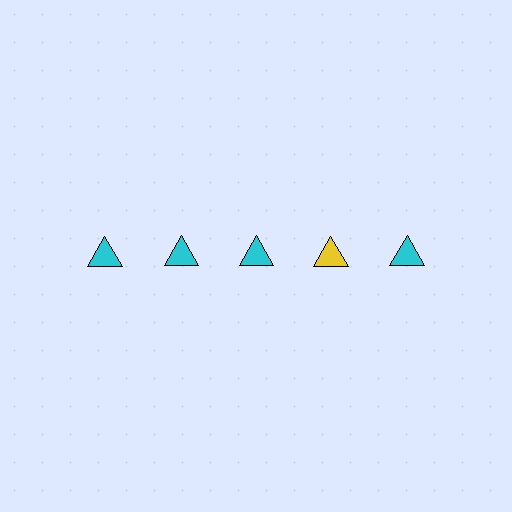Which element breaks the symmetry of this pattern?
The yellow triangle in the top row, second from right column breaks the symmetry. All other shapes are cyan triangles.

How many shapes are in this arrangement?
There are 5 shapes arranged in a grid pattern.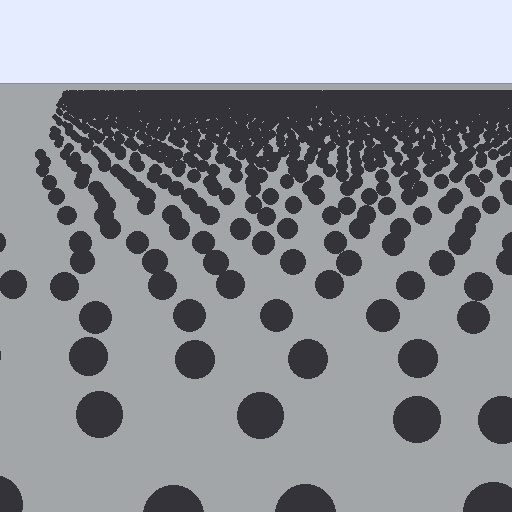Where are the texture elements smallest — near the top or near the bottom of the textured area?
Near the top.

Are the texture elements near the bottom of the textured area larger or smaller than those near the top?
Larger. Near the bottom, elements are closer to the viewer and appear at a bigger on-screen size.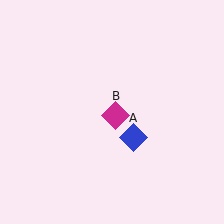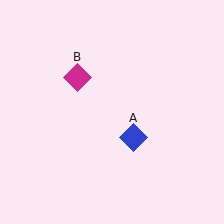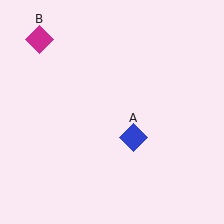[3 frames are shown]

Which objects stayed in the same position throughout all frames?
Blue diamond (object A) remained stationary.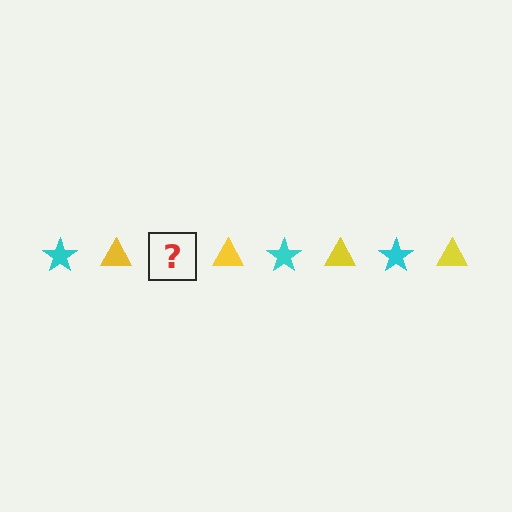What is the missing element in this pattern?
The missing element is a cyan star.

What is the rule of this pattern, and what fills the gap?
The rule is that the pattern alternates between cyan star and yellow triangle. The gap should be filled with a cyan star.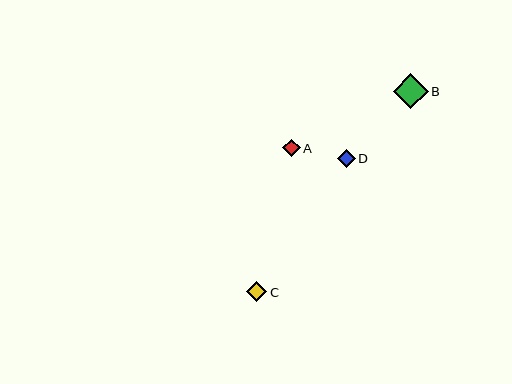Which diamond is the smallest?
Diamond A is the smallest with a size of approximately 17 pixels.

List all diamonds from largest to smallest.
From largest to smallest: B, C, D, A.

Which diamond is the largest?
Diamond B is the largest with a size of approximately 34 pixels.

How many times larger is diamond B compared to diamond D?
Diamond B is approximately 2.0 times the size of diamond D.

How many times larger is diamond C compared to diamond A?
Diamond C is approximately 1.1 times the size of diamond A.